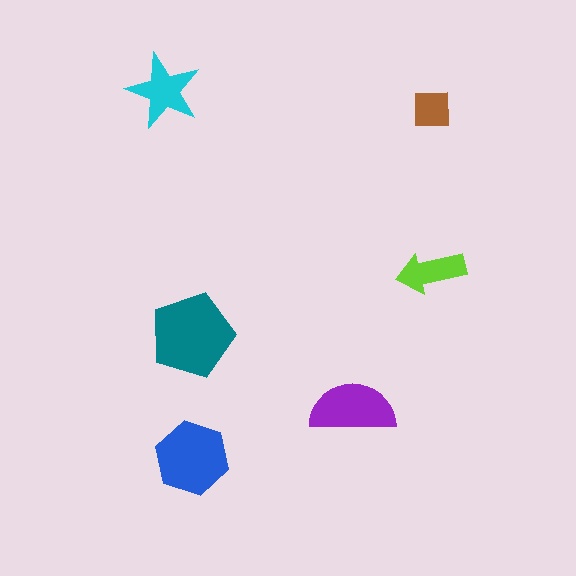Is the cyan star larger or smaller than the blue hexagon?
Smaller.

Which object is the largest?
The teal pentagon.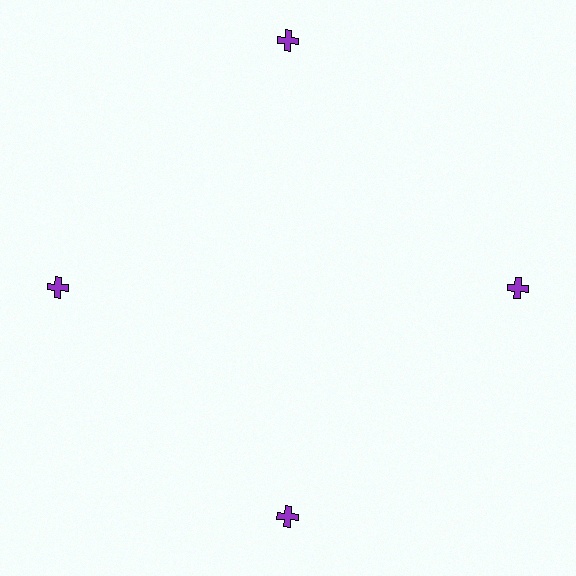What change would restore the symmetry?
The symmetry would be restored by moving it inward, back onto the ring so that all 4 crosses sit at equal angles and equal distance from the center.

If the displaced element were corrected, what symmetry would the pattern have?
It would have 4-fold rotational symmetry — the pattern would map onto itself every 90 degrees.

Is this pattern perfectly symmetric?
No. The 4 purple crosses are arranged in a ring, but one element near the 12 o'clock position is pushed outward from the center, breaking the 4-fold rotational symmetry.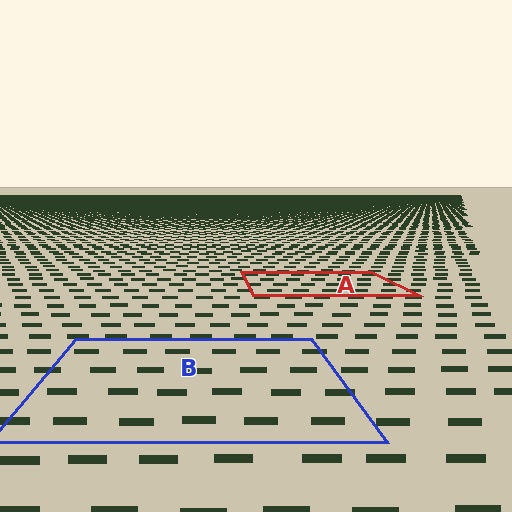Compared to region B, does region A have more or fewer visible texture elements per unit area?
Region A has more texture elements per unit area — they are packed more densely because it is farther away.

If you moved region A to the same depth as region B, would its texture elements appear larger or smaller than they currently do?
They would appear larger. At a closer depth, the same texture elements are projected at a bigger on-screen size.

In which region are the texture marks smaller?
The texture marks are smaller in region A, because it is farther away.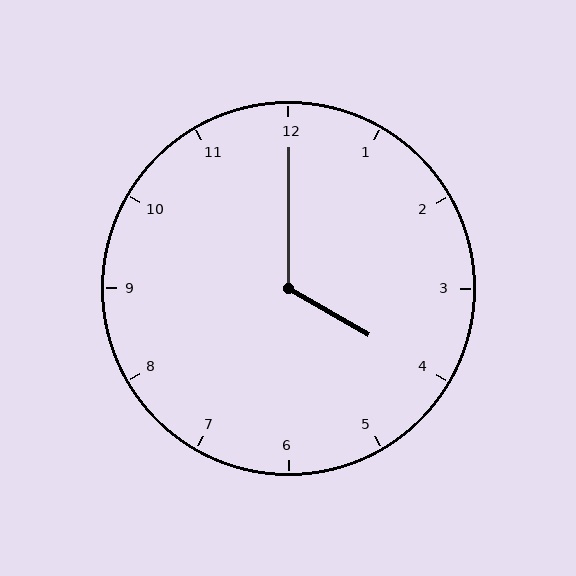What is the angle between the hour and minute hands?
Approximately 120 degrees.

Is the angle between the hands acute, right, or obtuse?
It is obtuse.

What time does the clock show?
4:00.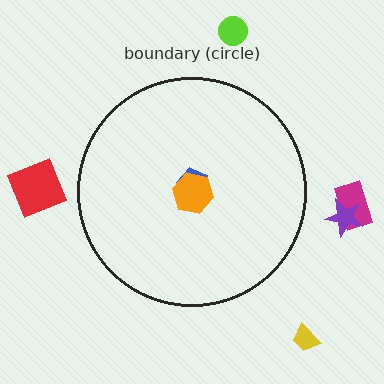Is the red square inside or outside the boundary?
Outside.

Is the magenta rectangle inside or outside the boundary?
Outside.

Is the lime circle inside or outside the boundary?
Outside.